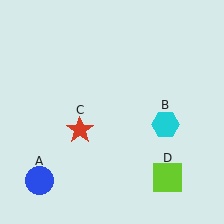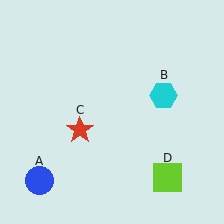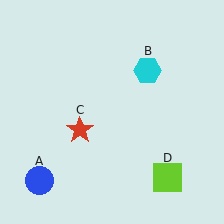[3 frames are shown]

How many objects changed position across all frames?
1 object changed position: cyan hexagon (object B).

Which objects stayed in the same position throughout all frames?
Blue circle (object A) and red star (object C) and lime square (object D) remained stationary.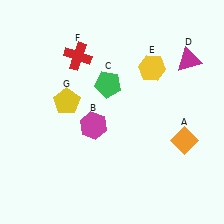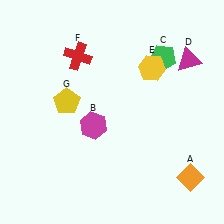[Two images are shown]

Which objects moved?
The objects that moved are: the orange diamond (A), the green pentagon (C).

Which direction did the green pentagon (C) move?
The green pentagon (C) moved right.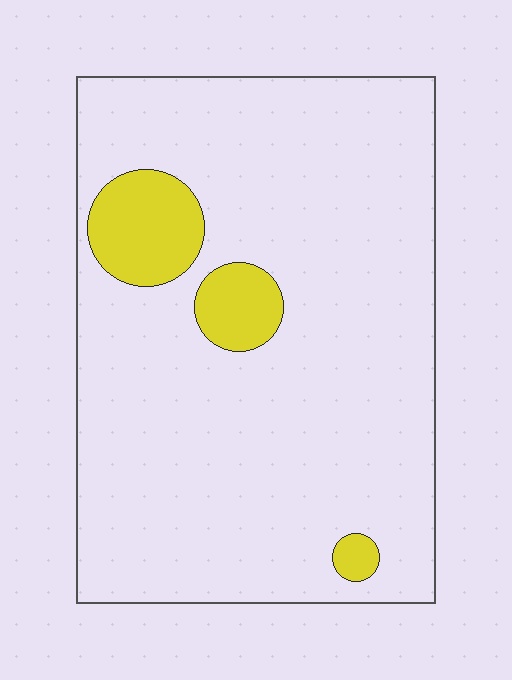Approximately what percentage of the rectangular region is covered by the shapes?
Approximately 10%.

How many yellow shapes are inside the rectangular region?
3.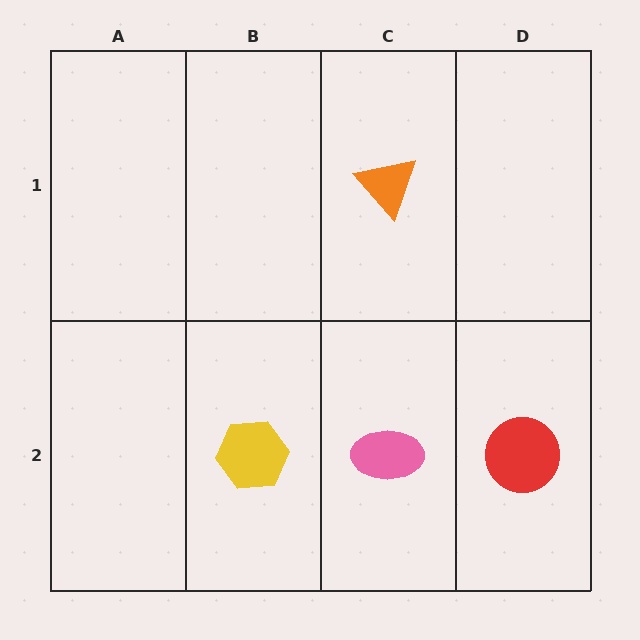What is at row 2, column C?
A pink ellipse.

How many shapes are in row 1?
1 shape.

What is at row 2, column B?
A yellow hexagon.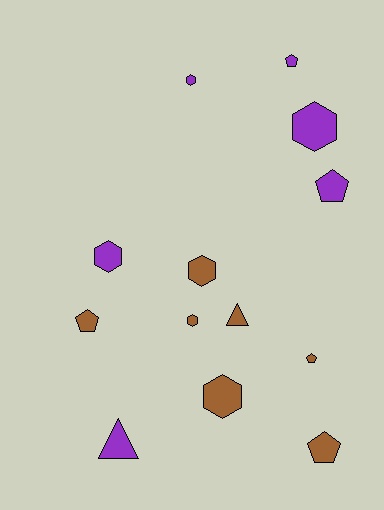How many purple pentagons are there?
There are 2 purple pentagons.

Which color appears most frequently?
Brown, with 7 objects.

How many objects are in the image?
There are 13 objects.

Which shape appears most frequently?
Hexagon, with 6 objects.